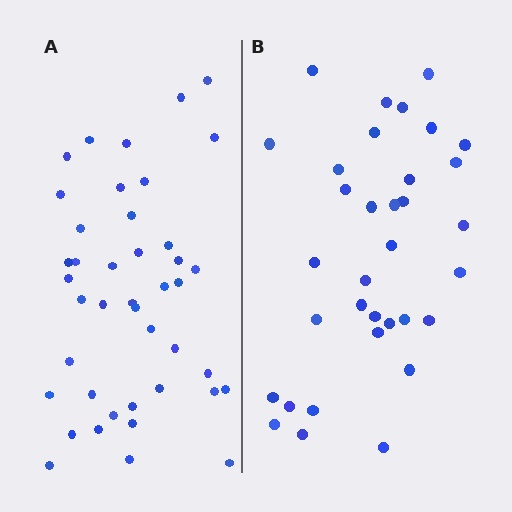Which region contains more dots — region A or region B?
Region A (the left region) has more dots.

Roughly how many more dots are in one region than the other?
Region A has roughly 8 or so more dots than region B.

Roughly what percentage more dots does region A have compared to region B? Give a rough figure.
About 25% more.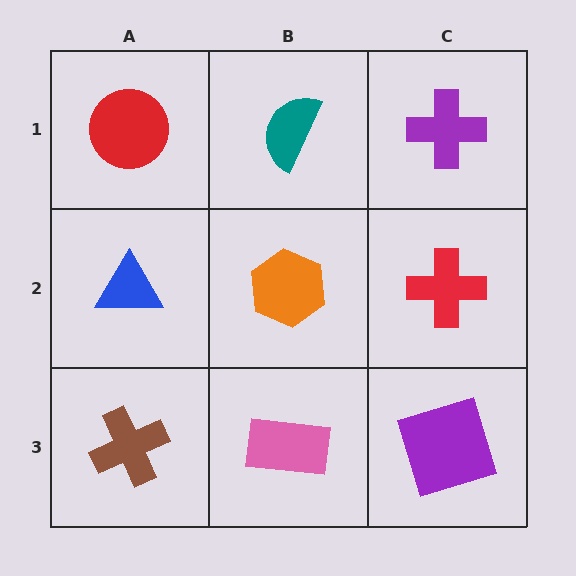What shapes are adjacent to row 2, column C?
A purple cross (row 1, column C), a purple square (row 3, column C), an orange hexagon (row 2, column B).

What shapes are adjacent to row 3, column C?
A red cross (row 2, column C), a pink rectangle (row 3, column B).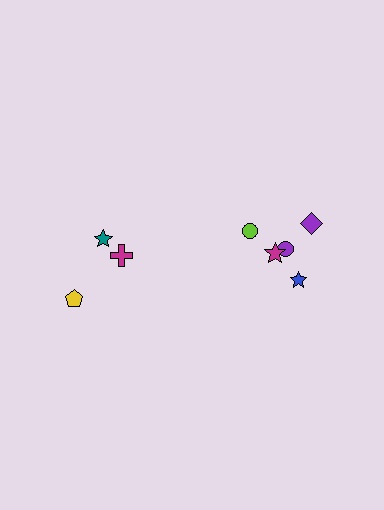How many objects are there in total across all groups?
There are 8 objects.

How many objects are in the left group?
There are 3 objects.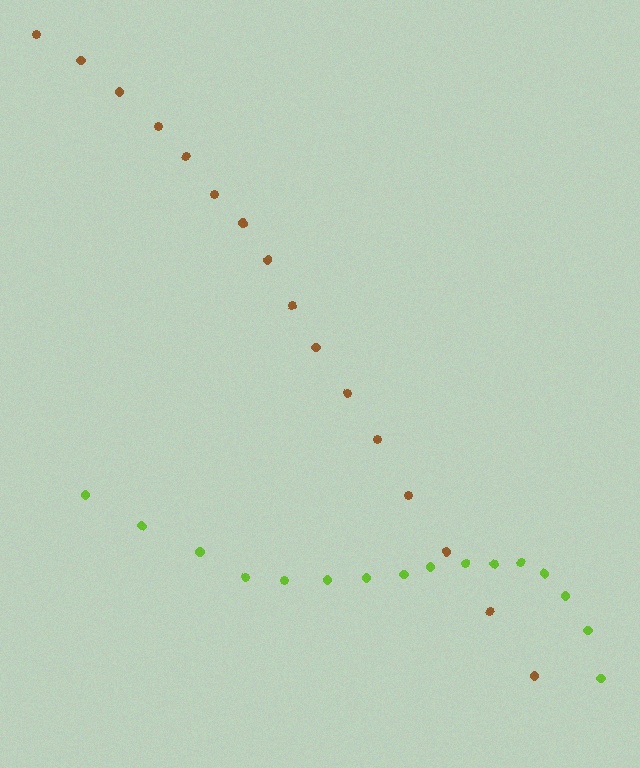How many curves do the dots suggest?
There are 2 distinct paths.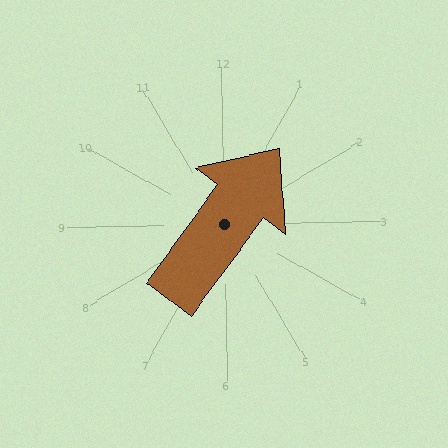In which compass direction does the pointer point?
Northeast.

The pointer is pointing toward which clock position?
Roughly 1 o'clock.